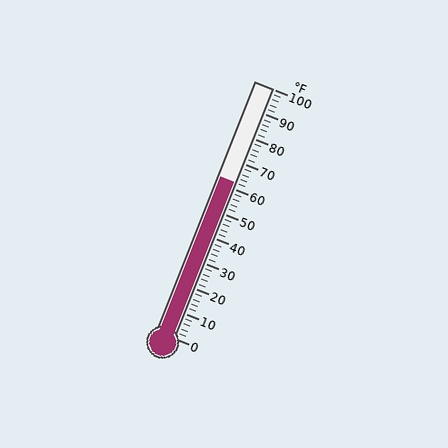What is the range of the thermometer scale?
The thermometer scale ranges from 0°F to 100°F.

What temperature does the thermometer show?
The thermometer shows approximately 62°F.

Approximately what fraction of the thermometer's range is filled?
The thermometer is filled to approximately 60% of its range.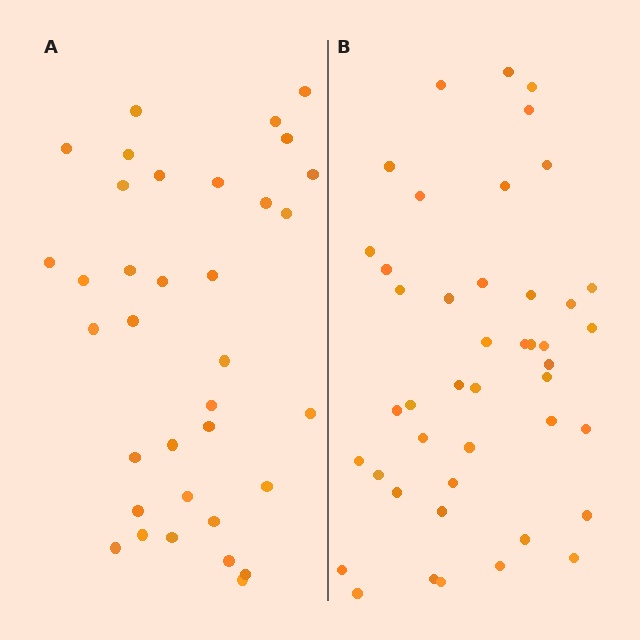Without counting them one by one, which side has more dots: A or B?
Region B (the right region) has more dots.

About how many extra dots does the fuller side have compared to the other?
Region B has roughly 8 or so more dots than region A.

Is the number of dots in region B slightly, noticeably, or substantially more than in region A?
Region B has noticeably more, but not dramatically so. The ratio is roughly 1.3 to 1.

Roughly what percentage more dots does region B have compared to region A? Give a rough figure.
About 25% more.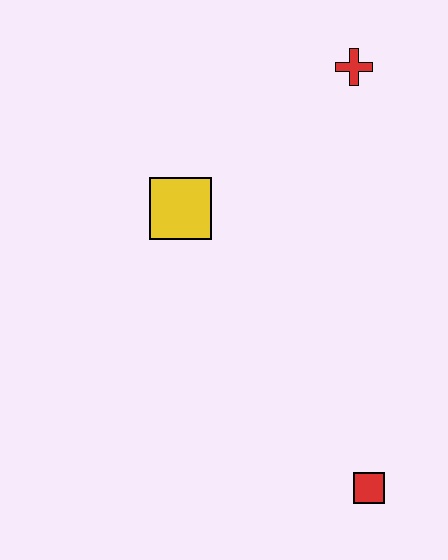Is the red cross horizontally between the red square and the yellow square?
Yes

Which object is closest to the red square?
The yellow square is closest to the red square.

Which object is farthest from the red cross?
The red square is farthest from the red cross.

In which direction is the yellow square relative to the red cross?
The yellow square is to the left of the red cross.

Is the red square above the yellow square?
No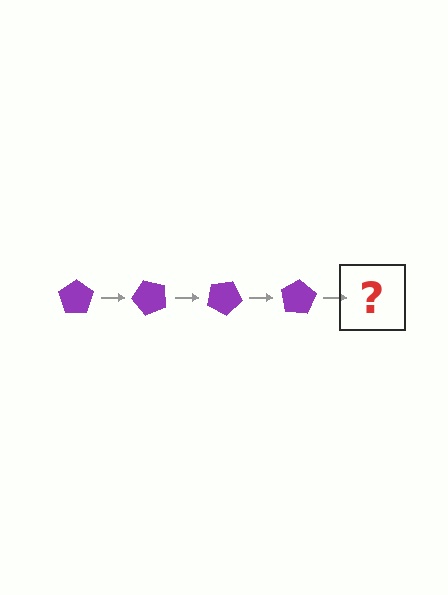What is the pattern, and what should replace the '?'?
The pattern is that the pentagon rotates 50 degrees each step. The '?' should be a purple pentagon rotated 200 degrees.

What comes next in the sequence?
The next element should be a purple pentagon rotated 200 degrees.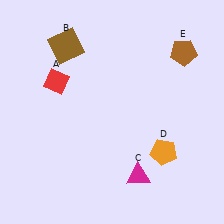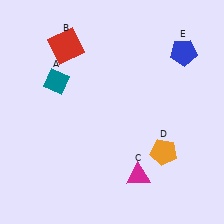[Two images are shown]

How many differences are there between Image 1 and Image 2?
There are 3 differences between the two images.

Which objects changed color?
A changed from red to teal. B changed from brown to red. E changed from brown to blue.